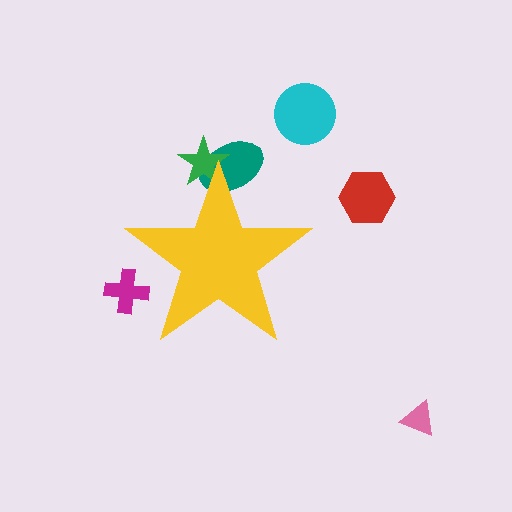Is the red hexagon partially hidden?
No, the red hexagon is fully visible.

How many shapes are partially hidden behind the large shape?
3 shapes are partially hidden.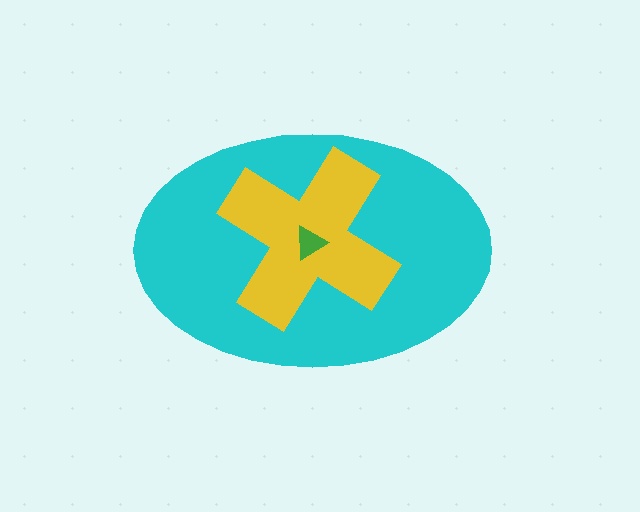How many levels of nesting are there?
3.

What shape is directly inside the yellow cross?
The green triangle.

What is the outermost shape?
The cyan ellipse.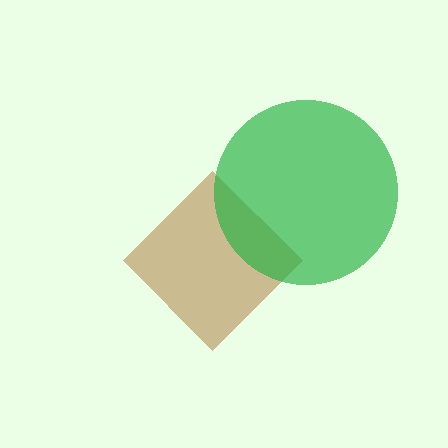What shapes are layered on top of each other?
The layered shapes are: a brown diamond, a green circle.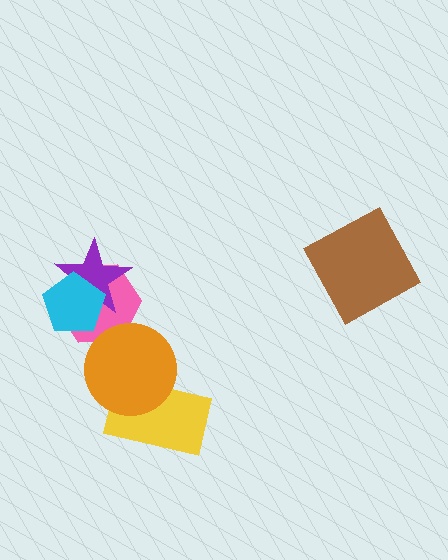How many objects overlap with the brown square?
0 objects overlap with the brown square.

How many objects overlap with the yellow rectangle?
1 object overlaps with the yellow rectangle.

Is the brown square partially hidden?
No, no other shape covers it.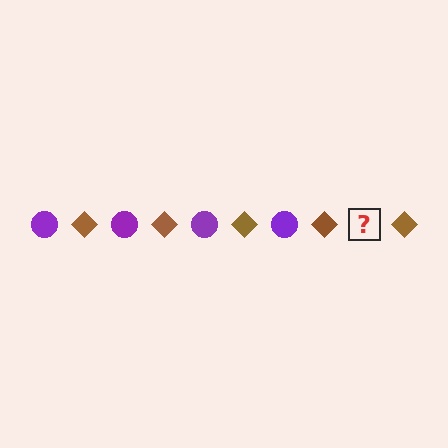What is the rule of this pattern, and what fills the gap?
The rule is that the pattern alternates between purple circle and brown diamond. The gap should be filled with a purple circle.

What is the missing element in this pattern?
The missing element is a purple circle.